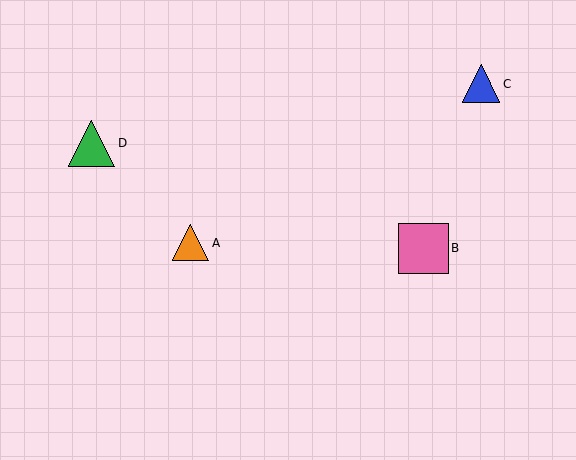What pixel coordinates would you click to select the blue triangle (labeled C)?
Click at (481, 84) to select the blue triangle C.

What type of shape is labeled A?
Shape A is an orange triangle.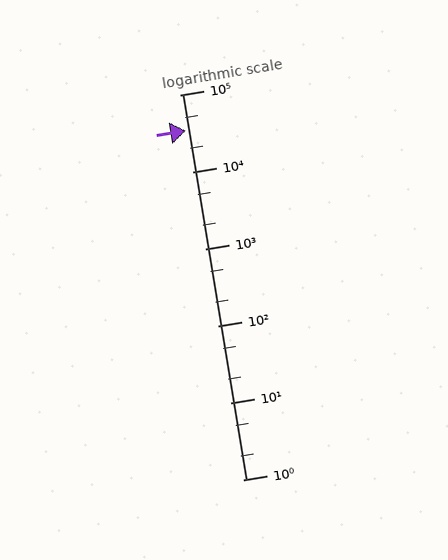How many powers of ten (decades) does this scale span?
The scale spans 5 decades, from 1 to 100000.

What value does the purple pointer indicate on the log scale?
The pointer indicates approximately 34000.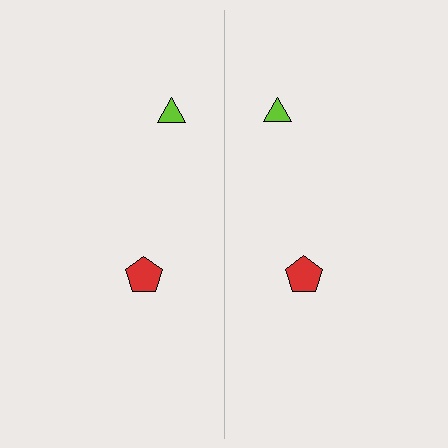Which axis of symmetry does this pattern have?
The pattern has a vertical axis of symmetry running through the center of the image.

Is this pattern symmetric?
Yes, this pattern has bilateral (reflection) symmetry.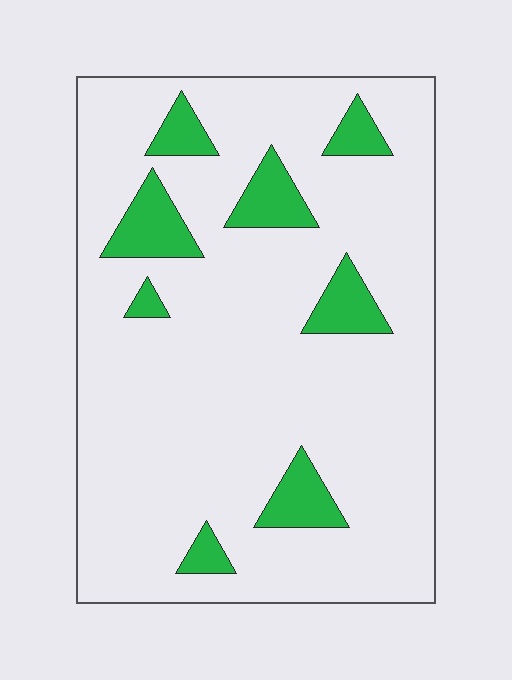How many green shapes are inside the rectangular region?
8.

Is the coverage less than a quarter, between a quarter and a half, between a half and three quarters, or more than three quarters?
Less than a quarter.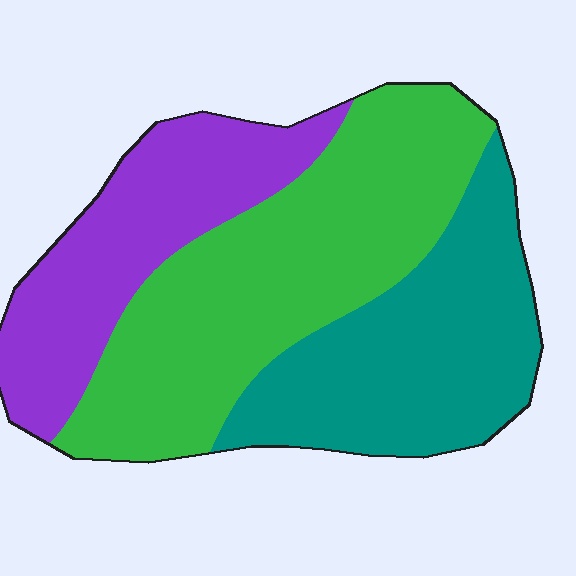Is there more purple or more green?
Green.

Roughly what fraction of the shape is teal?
Teal takes up between a quarter and a half of the shape.